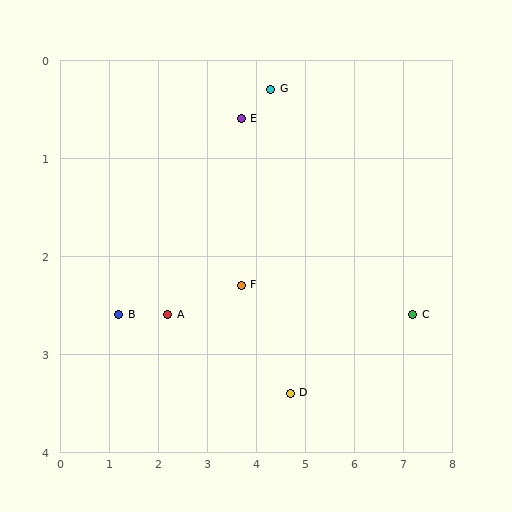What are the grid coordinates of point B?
Point B is at approximately (1.2, 2.6).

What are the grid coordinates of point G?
Point G is at approximately (4.3, 0.3).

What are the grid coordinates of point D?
Point D is at approximately (4.7, 3.4).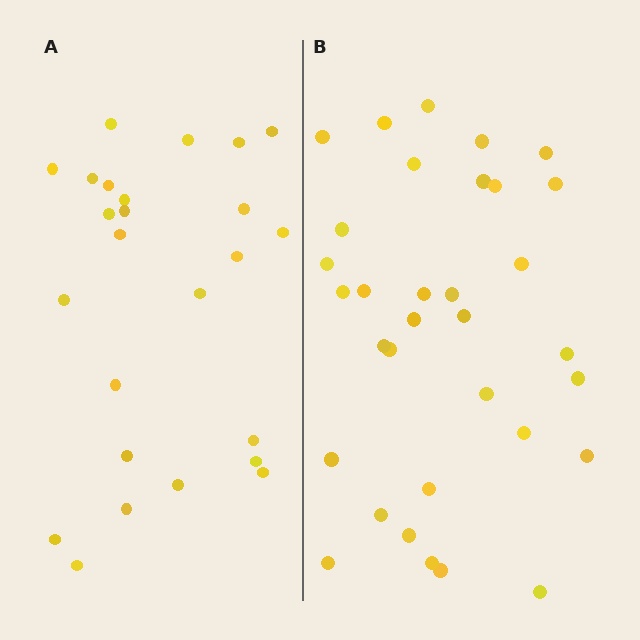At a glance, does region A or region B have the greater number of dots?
Region B (the right region) has more dots.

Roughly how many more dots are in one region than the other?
Region B has roughly 8 or so more dots than region A.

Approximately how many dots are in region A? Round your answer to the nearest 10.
About 20 dots. (The exact count is 25, which rounds to 20.)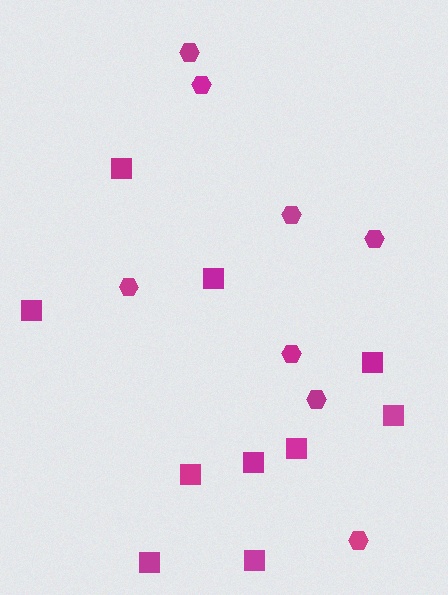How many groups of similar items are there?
There are 2 groups: one group of squares (10) and one group of hexagons (8).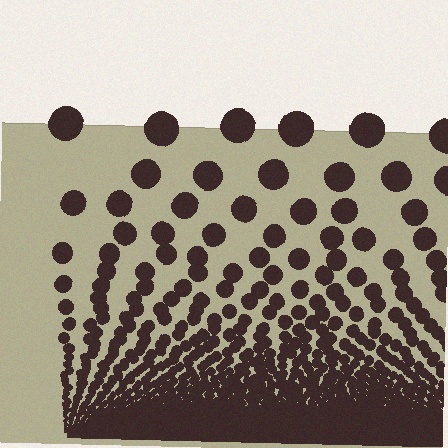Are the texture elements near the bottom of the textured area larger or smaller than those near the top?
Smaller. The gradient is inverted — elements near the bottom are smaller and denser.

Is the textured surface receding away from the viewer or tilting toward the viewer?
The surface appears to tilt toward the viewer. Texture elements get larger and sparser toward the top.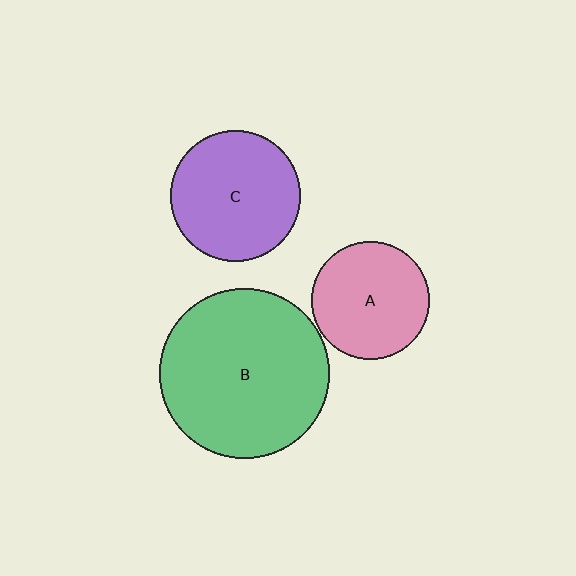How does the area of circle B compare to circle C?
Approximately 1.7 times.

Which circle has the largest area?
Circle B (green).